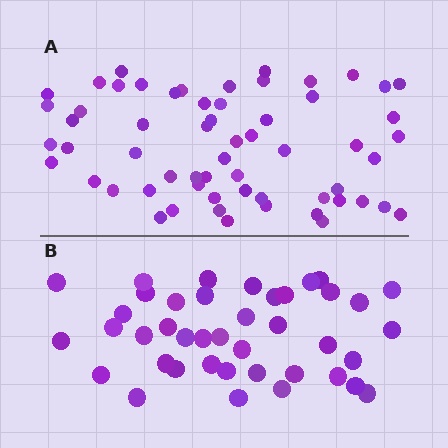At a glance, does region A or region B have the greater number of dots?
Region A (the top region) has more dots.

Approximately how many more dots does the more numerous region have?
Region A has approximately 20 more dots than region B.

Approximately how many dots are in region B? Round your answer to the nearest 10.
About 40 dots. (The exact count is 41, which rounds to 40.)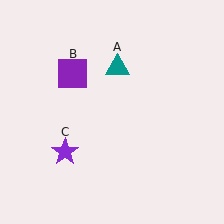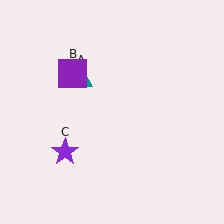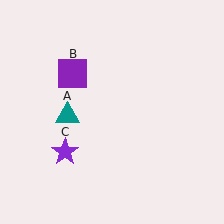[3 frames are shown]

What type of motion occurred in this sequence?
The teal triangle (object A) rotated counterclockwise around the center of the scene.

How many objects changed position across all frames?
1 object changed position: teal triangle (object A).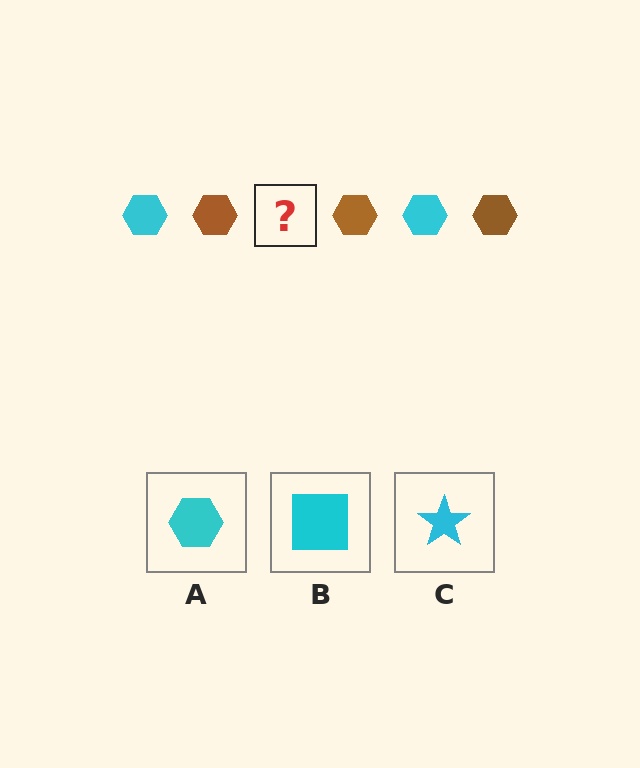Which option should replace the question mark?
Option A.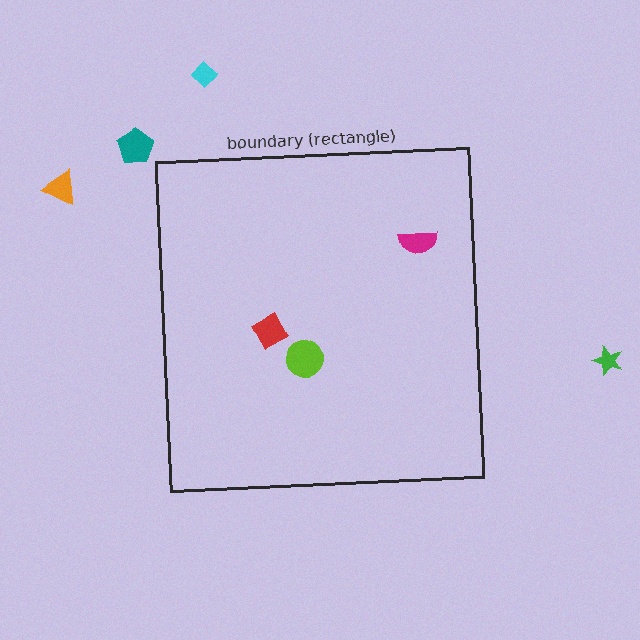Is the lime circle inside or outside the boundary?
Inside.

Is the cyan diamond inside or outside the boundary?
Outside.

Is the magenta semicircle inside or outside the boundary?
Inside.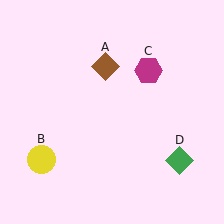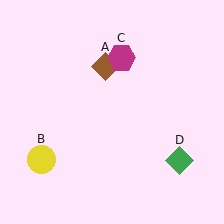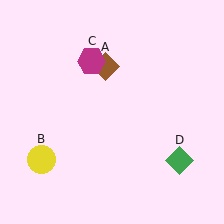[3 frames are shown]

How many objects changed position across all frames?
1 object changed position: magenta hexagon (object C).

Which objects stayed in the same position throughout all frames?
Brown diamond (object A) and yellow circle (object B) and green diamond (object D) remained stationary.